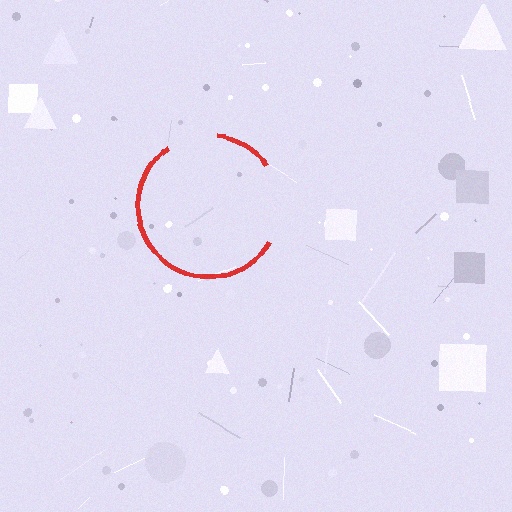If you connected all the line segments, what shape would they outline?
They would outline a circle.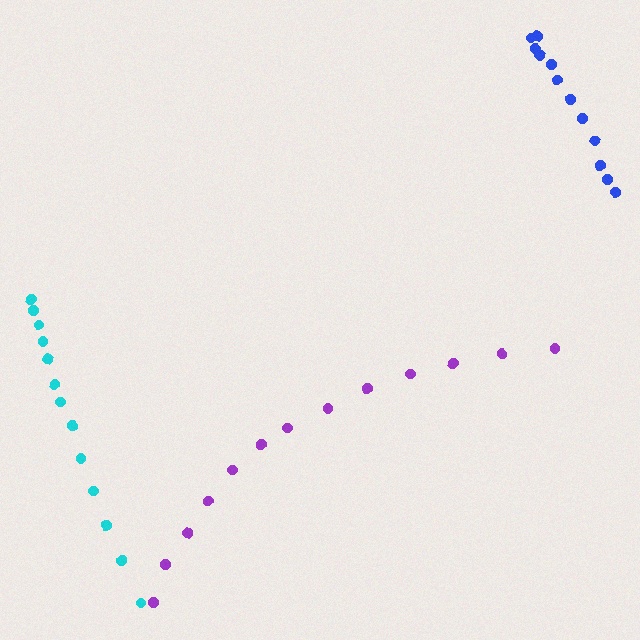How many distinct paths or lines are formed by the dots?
There are 3 distinct paths.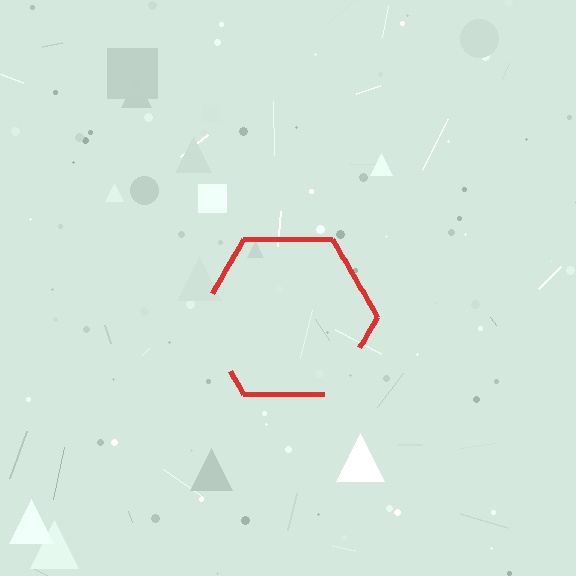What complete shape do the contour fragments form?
The contour fragments form a hexagon.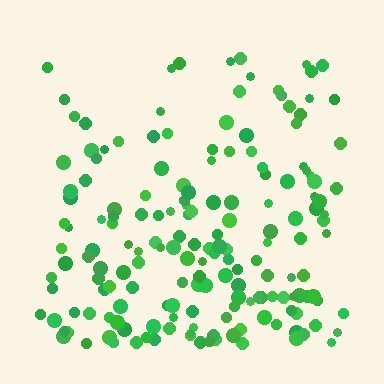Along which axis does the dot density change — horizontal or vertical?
Vertical.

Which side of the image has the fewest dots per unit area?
The top.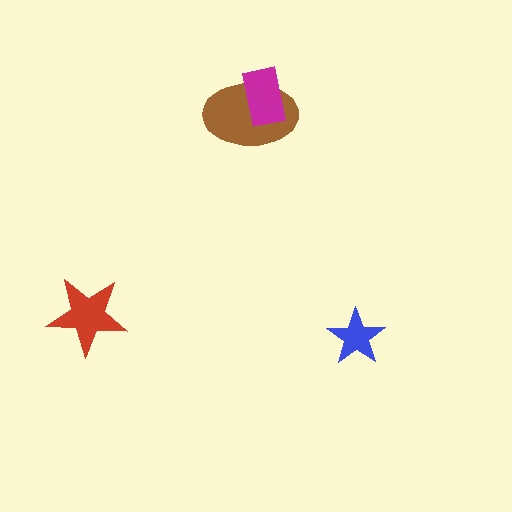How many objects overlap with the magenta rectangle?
1 object overlaps with the magenta rectangle.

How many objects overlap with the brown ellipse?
1 object overlaps with the brown ellipse.